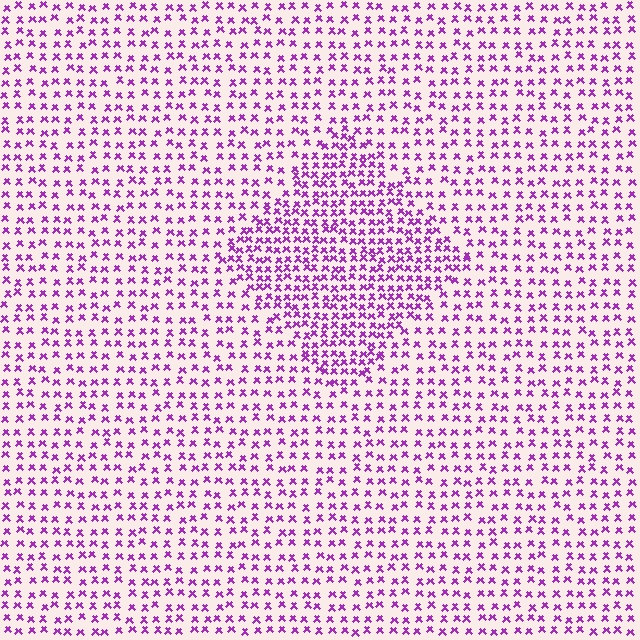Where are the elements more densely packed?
The elements are more densely packed inside the diamond boundary.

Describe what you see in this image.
The image contains small purple elements arranged at two different densities. A diamond-shaped region is visible where the elements are more densely packed than the surrounding area.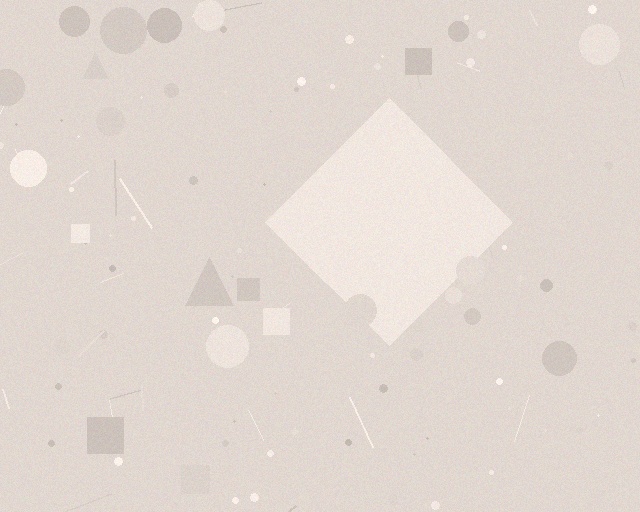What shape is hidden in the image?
A diamond is hidden in the image.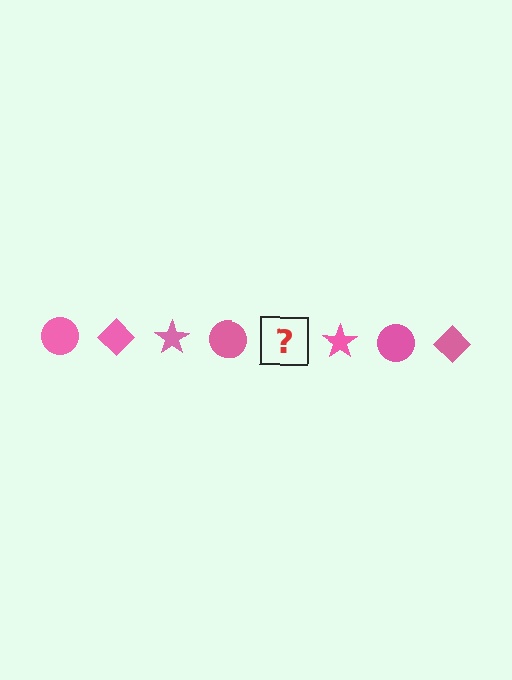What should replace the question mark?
The question mark should be replaced with a pink diamond.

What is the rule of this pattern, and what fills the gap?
The rule is that the pattern cycles through circle, diamond, star shapes in pink. The gap should be filled with a pink diamond.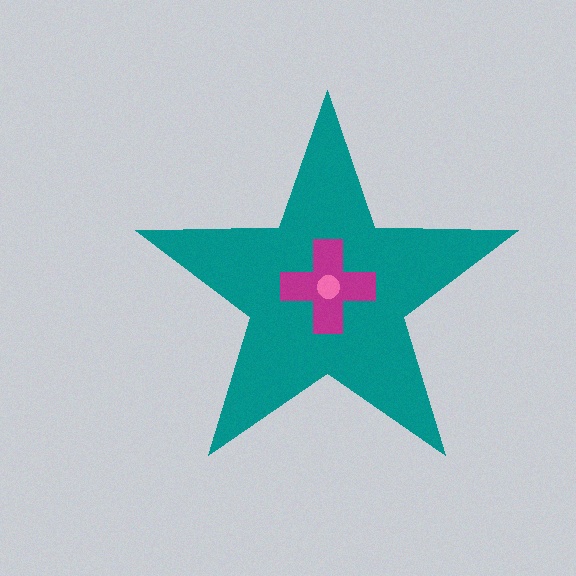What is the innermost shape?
The pink circle.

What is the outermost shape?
The teal star.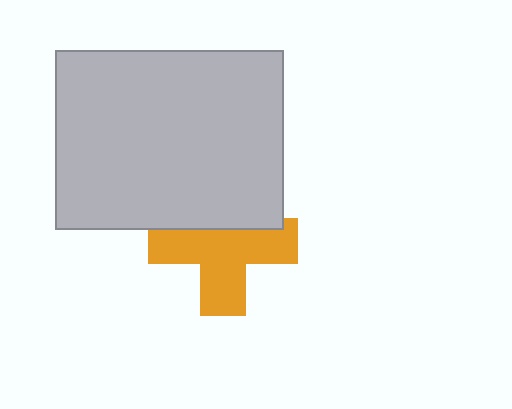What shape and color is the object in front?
The object in front is a light gray rectangle.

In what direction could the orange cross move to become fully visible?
The orange cross could move down. That would shift it out from behind the light gray rectangle entirely.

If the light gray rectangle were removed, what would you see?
You would see the complete orange cross.